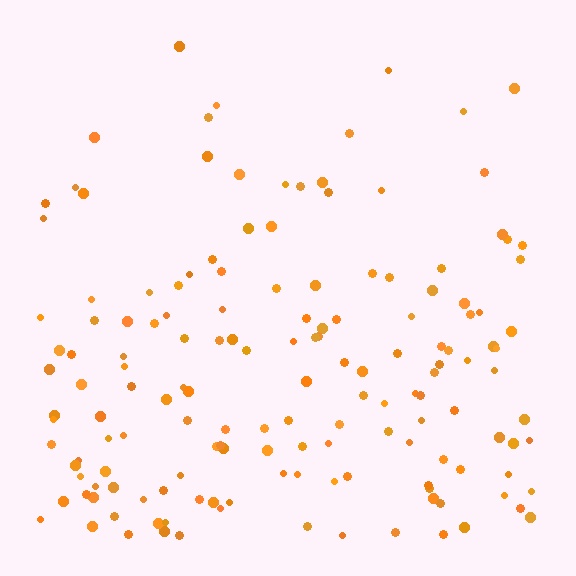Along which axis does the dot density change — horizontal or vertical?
Vertical.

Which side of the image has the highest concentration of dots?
The bottom.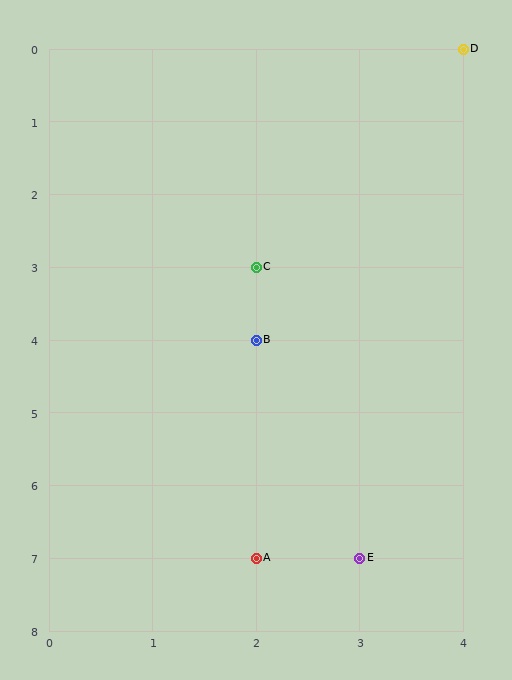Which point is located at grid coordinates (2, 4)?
Point B is at (2, 4).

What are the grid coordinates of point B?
Point B is at grid coordinates (2, 4).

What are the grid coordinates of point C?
Point C is at grid coordinates (2, 3).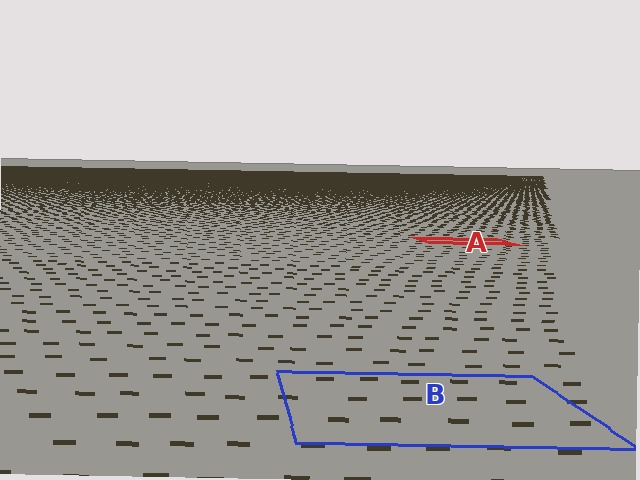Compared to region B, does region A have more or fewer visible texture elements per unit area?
Region A has more texture elements per unit area — they are packed more densely because it is farther away.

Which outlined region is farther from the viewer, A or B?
Region A is farther from the viewer — the texture elements inside it appear smaller and more densely packed.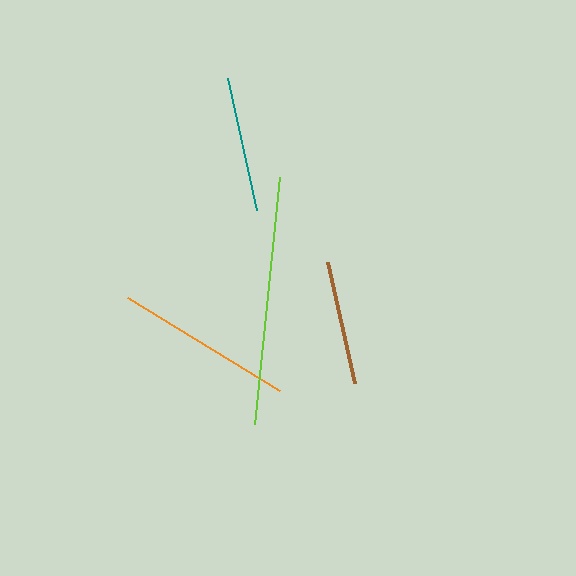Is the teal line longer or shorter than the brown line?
The teal line is longer than the brown line.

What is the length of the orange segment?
The orange segment is approximately 178 pixels long.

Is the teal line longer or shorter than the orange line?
The orange line is longer than the teal line.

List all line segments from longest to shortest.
From longest to shortest: lime, orange, teal, brown.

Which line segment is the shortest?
The brown line is the shortest at approximately 124 pixels.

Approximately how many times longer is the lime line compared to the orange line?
The lime line is approximately 1.4 times the length of the orange line.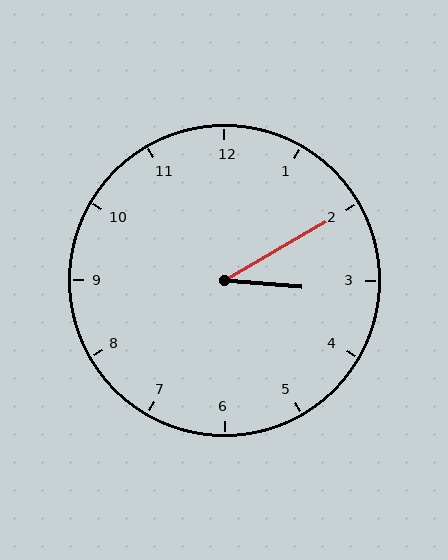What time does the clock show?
3:10.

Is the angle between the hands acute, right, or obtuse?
It is acute.